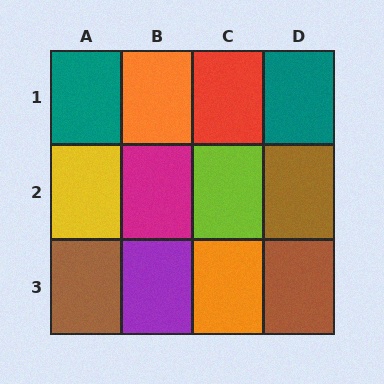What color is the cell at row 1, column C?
Red.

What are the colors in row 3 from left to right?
Brown, purple, orange, brown.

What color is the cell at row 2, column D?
Brown.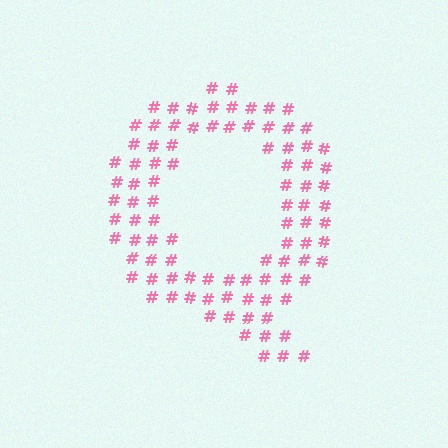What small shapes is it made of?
It is made of small hash symbols.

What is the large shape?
The large shape is the letter Q.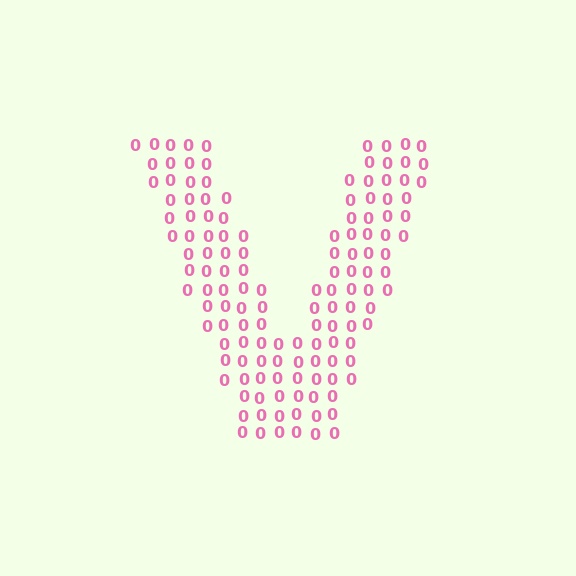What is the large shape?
The large shape is the letter V.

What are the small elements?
The small elements are digit 0's.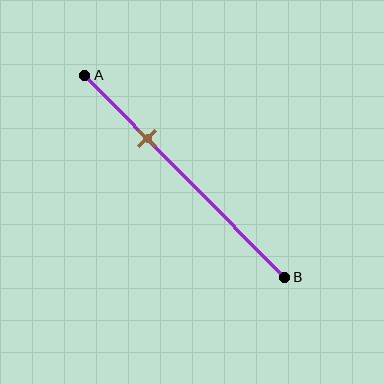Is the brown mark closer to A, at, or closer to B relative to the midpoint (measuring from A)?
The brown mark is closer to point A than the midpoint of segment AB.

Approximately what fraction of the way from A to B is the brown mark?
The brown mark is approximately 30% of the way from A to B.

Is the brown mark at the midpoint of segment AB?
No, the mark is at about 30% from A, not at the 50% midpoint.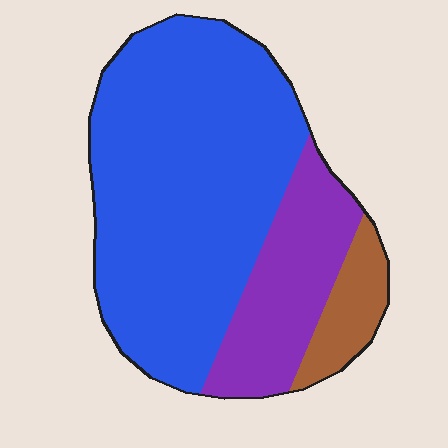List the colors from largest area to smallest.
From largest to smallest: blue, purple, brown.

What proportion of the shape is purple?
Purple takes up about one quarter (1/4) of the shape.